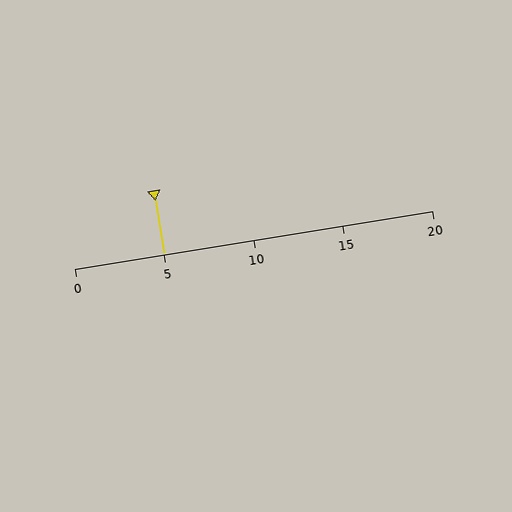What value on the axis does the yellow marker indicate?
The marker indicates approximately 5.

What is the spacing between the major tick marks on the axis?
The major ticks are spaced 5 apart.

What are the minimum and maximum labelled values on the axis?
The axis runs from 0 to 20.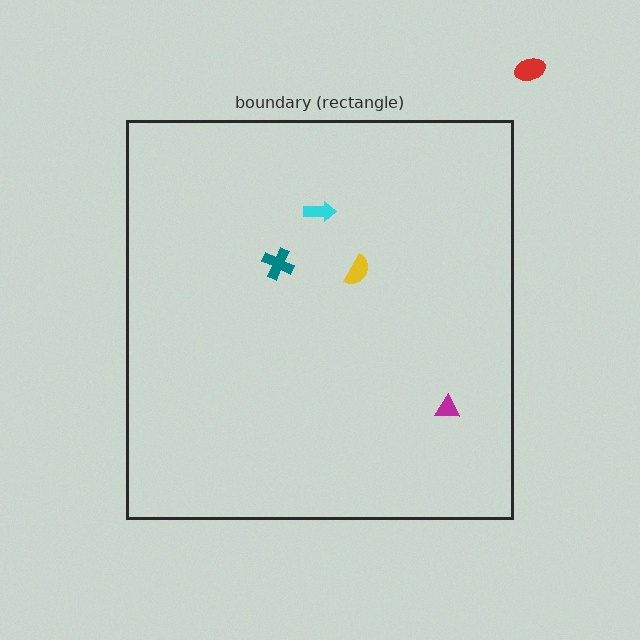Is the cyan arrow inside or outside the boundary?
Inside.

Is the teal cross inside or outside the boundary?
Inside.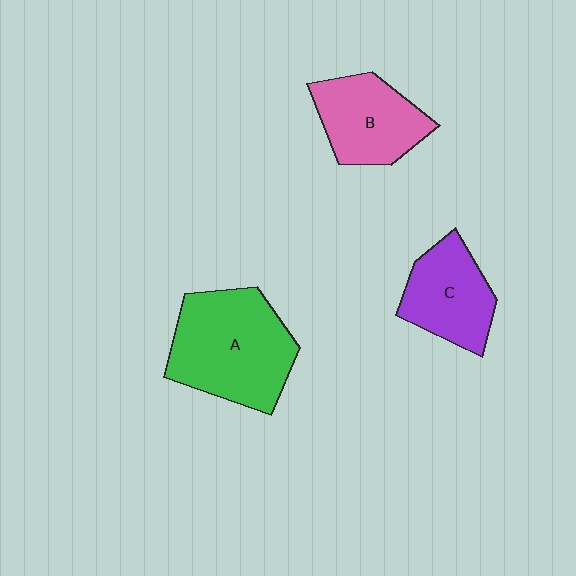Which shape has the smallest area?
Shape C (purple).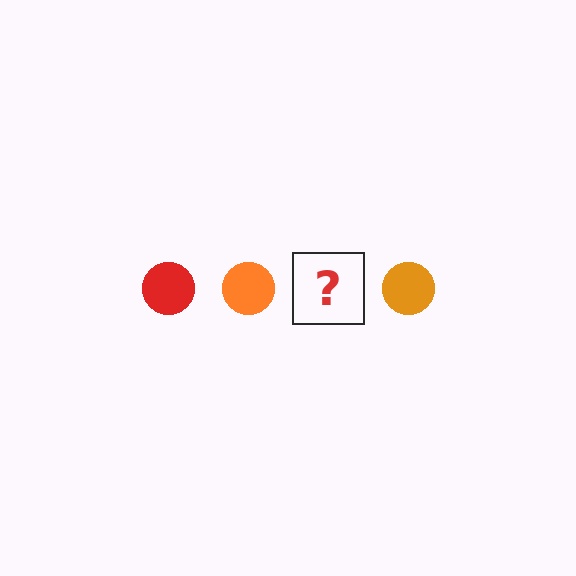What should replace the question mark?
The question mark should be replaced with a red circle.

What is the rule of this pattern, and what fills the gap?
The rule is that the pattern cycles through red, orange circles. The gap should be filled with a red circle.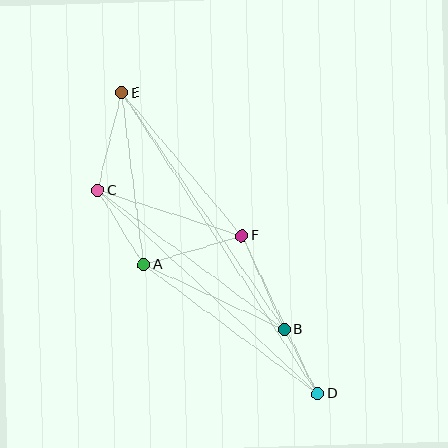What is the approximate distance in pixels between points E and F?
The distance between E and F is approximately 187 pixels.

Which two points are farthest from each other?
Points D and E are farthest from each other.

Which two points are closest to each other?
Points B and D are closest to each other.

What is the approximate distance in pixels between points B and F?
The distance between B and F is approximately 103 pixels.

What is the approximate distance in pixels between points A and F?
The distance between A and F is approximately 102 pixels.